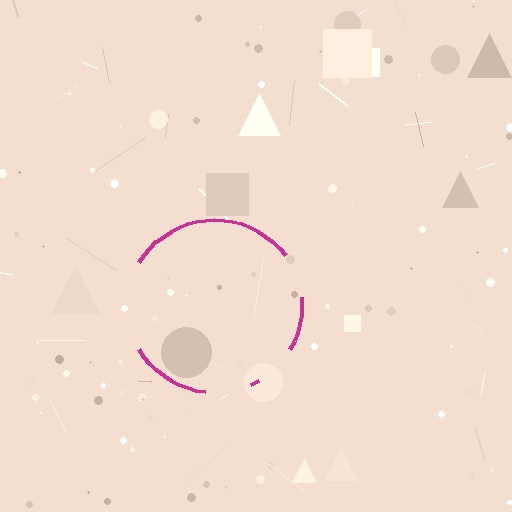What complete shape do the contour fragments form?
The contour fragments form a circle.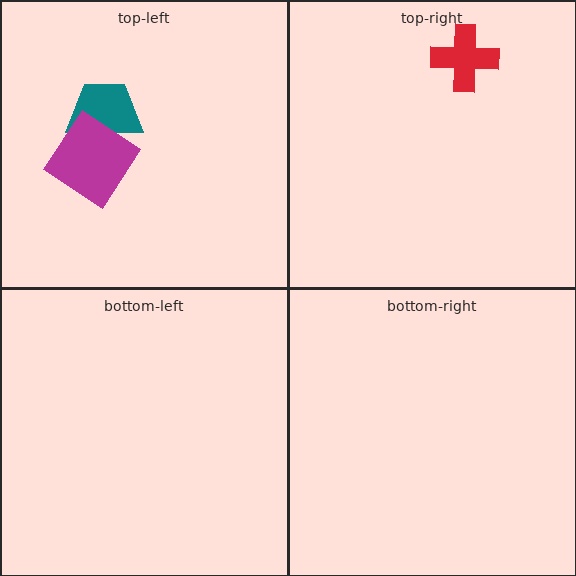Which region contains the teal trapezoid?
The top-left region.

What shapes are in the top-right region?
The red cross.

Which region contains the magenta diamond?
The top-left region.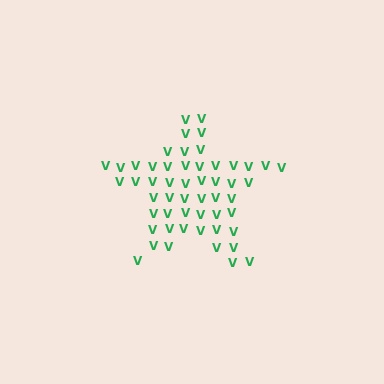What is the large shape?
The large shape is a star.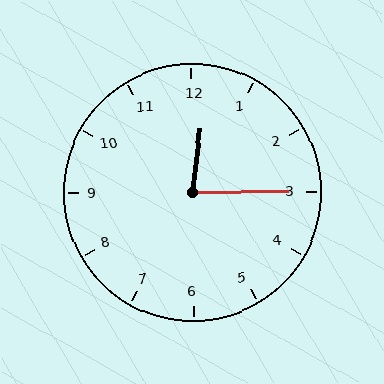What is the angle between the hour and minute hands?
Approximately 82 degrees.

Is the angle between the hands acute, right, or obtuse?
It is acute.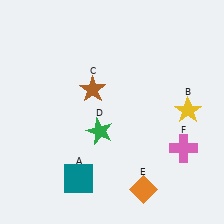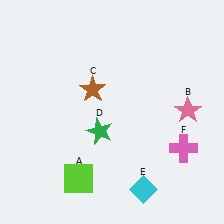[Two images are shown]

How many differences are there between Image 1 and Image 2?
There are 3 differences between the two images.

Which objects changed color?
A changed from teal to lime. B changed from yellow to pink. E changed from orange to cyan.